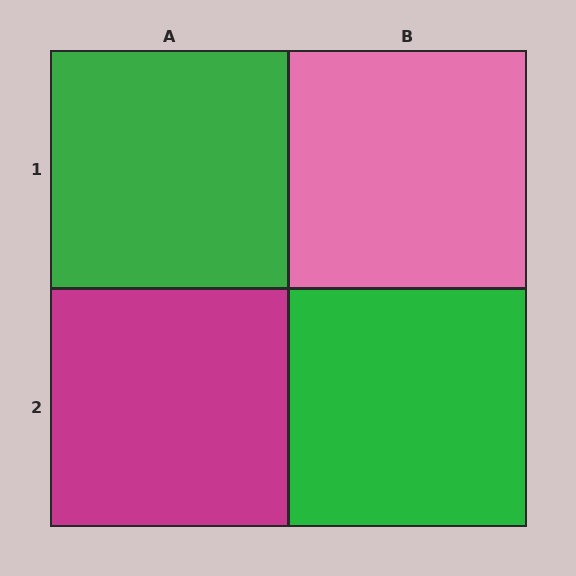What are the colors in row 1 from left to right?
Green, pink.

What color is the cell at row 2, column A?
Magenta.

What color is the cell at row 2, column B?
Green.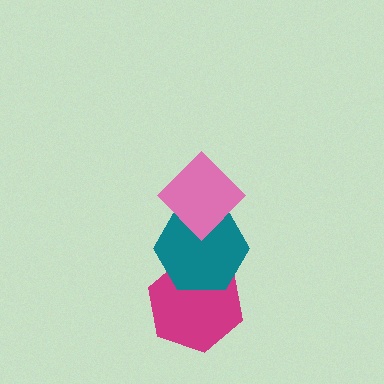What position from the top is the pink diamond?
The pink diamond is 1st from the top.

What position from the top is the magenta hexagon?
The magenta hexagon is 3rd from the top.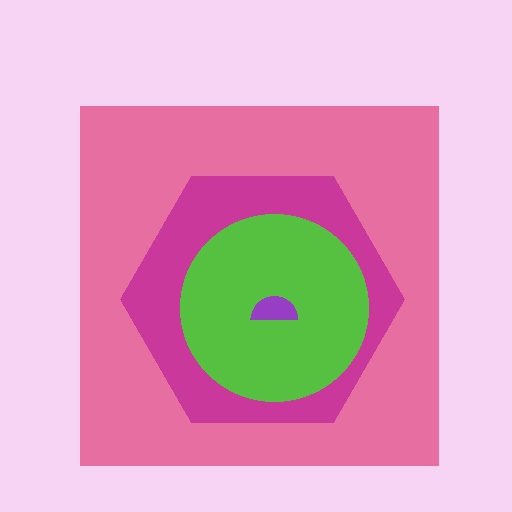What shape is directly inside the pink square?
The magenta hexagon.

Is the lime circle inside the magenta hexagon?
Yes.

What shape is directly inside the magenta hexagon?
The lime circle.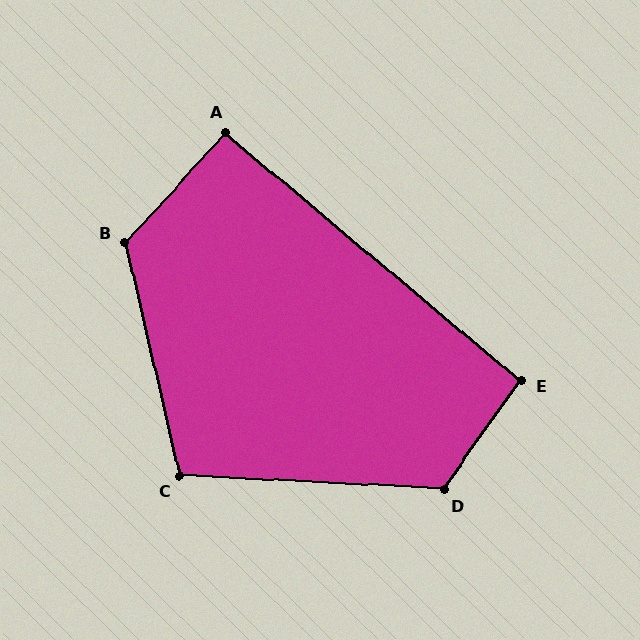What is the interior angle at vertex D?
Approximately 122 degrees (obtuse).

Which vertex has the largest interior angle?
B, at approximately 124 degrees.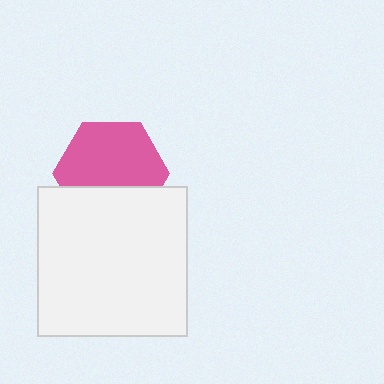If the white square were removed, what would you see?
You would see the complete pink hexagon.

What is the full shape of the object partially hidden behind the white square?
The partially hidden object is a pink hexagon.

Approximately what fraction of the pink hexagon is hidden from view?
Roughly 34% of the pink hexagon is hidden behind the white square.